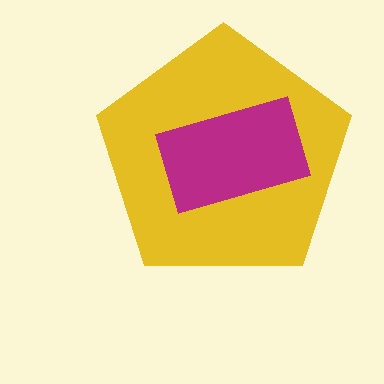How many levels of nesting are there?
2.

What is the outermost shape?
The yellow pentagon.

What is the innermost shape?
The magenta rectangle.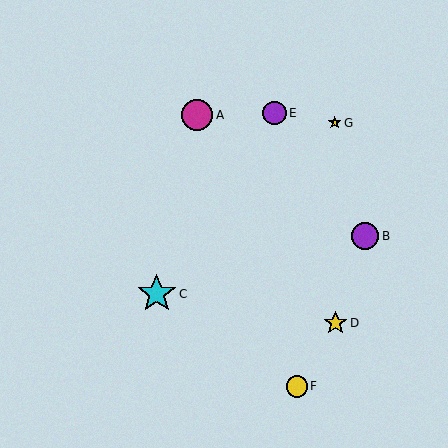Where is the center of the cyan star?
The center of the cyan star is at (157, 294).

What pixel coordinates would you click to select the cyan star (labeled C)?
Click at (157, 294) to select the cyan star C.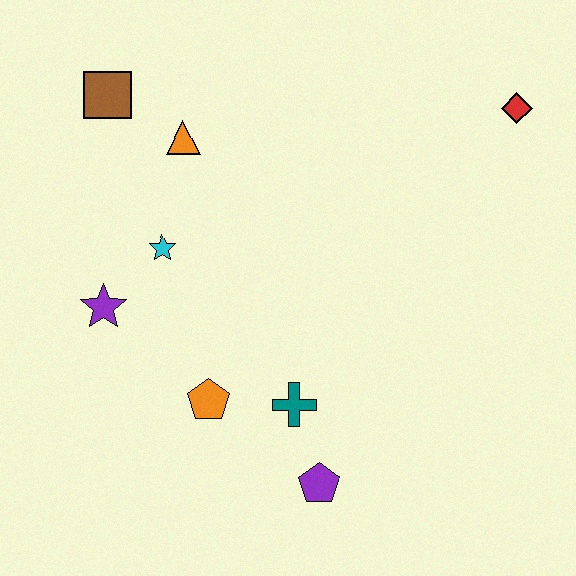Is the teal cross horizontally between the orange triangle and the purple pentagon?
Yes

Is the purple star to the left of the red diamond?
Yes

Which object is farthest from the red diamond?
The purple star is farthest from the red diamond.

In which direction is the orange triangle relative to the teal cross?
The orange triangle is above the teal cross.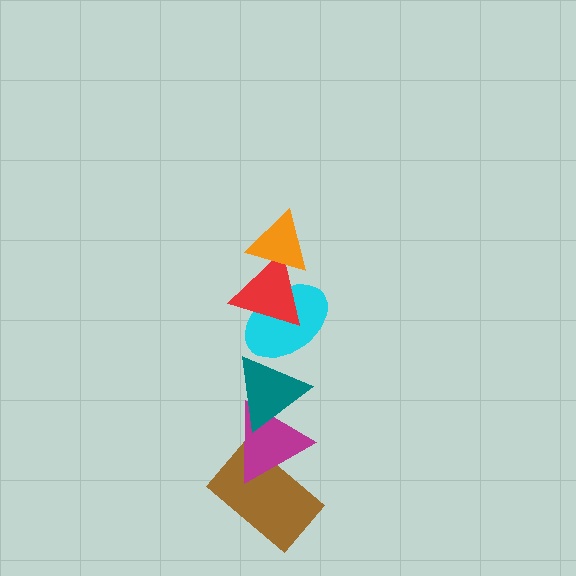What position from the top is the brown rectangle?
The brown rectangle is 6th from the top.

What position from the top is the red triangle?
The red triangle is 2nd from the top.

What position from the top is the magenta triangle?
The magenta triangle is 5th from the top.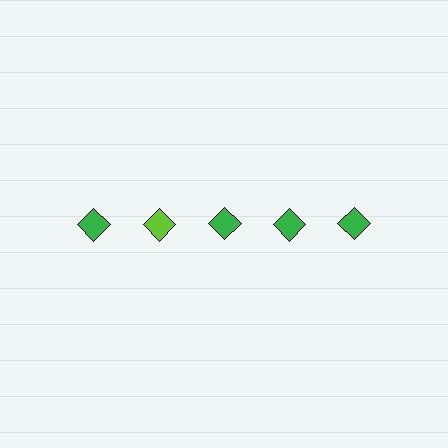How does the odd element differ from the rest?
It has a different color: lime instead of green.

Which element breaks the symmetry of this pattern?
The lime diamond in the top row, second from left column breaks the symmetry. All other shapes are green diamonds.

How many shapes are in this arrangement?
There are 5 shapes arranged in a grid pattern.